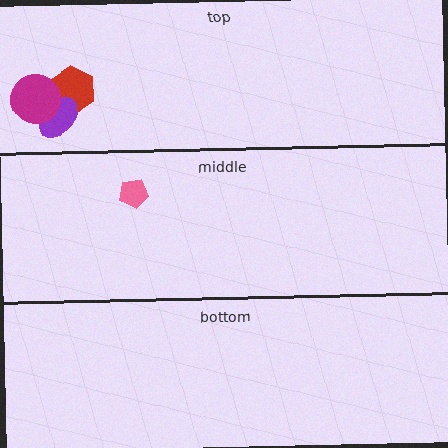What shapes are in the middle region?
The pink pentagon.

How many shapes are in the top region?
3.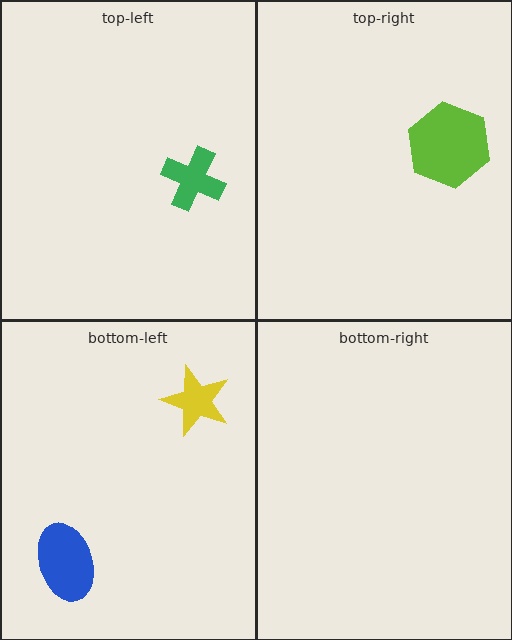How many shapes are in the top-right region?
1.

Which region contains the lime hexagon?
The top-right region.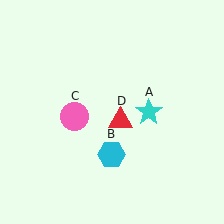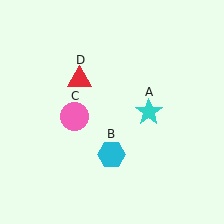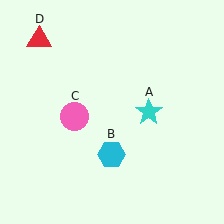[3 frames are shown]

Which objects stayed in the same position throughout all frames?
Cyan star (object A) and cyan hexagon (object B) and pink circle (object C) remained stationary.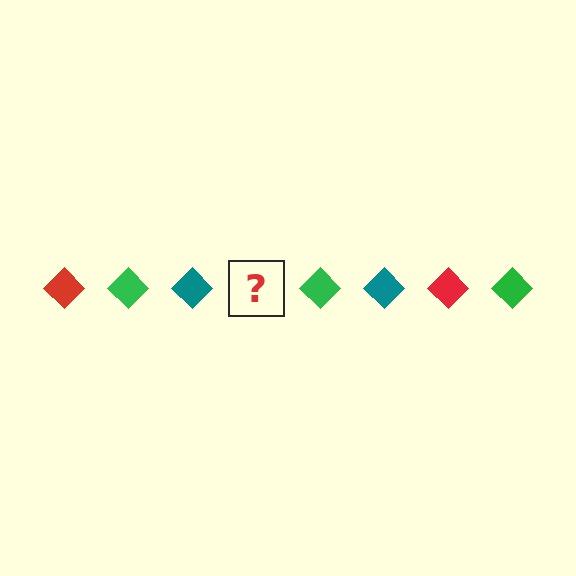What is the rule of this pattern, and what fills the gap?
The rule is that the pattern cycles through red, green, teal diamonds. The gap should be filled with a red diamond.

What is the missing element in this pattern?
The missing element is a red diamond.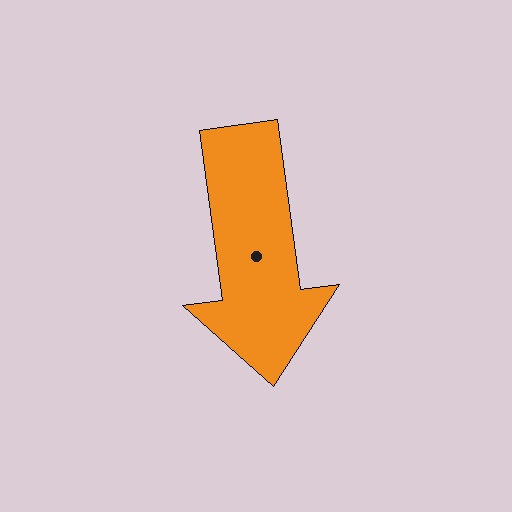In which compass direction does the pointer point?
South.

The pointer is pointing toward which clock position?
Roughly 6 o'clock.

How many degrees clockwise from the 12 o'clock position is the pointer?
Approximately 172 degrees.